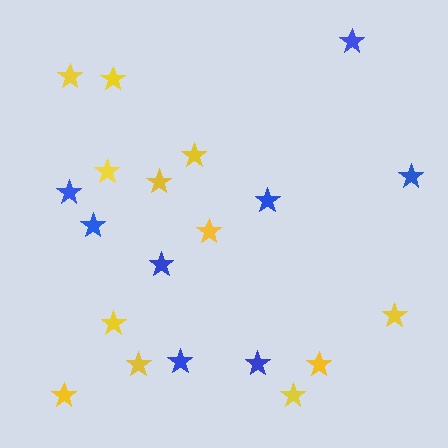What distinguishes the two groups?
There are 2 groups: one group of yellow stars (12) and one group of blue stars (8).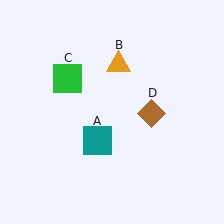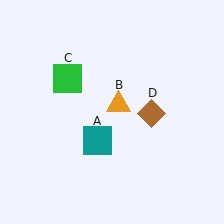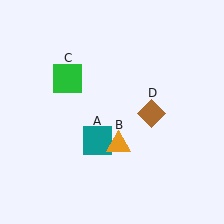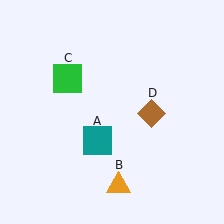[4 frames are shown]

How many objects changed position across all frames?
1 object changed position: orange triangle (object B).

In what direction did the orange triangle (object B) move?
The orange triangle (object B) moved down.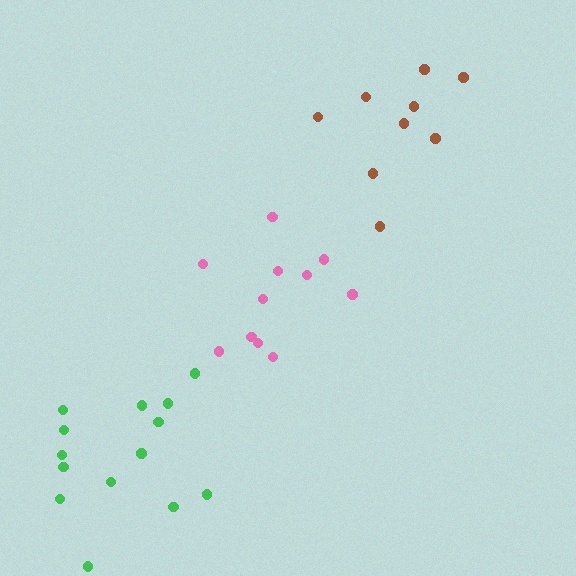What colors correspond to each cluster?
The clusters are colored: pink, brown, green.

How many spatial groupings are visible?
There are 3 spatial groupings.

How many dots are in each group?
Group 1: 11 dots, Group 2: 9 dots, Group 3: 14 dots (34 total).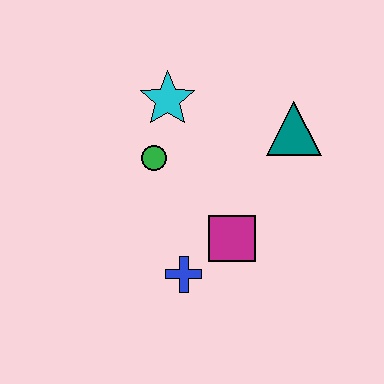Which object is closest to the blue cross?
The magenta square is closest to the blue cross.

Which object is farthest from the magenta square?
The cyan star is farthest from the magenta square.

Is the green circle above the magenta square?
Yes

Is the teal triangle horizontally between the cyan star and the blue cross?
No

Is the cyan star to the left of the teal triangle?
Yes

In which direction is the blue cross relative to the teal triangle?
The blue cross is below the teal triangle.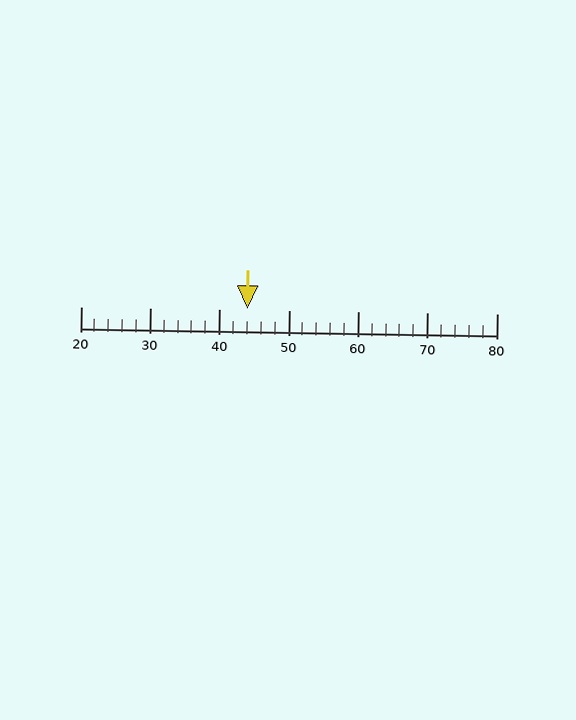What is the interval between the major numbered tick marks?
The major tick marks are spaced 10 units apart.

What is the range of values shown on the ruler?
The ruler shows values from 20 to 80.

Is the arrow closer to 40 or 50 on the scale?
The arrow is closer to 40.